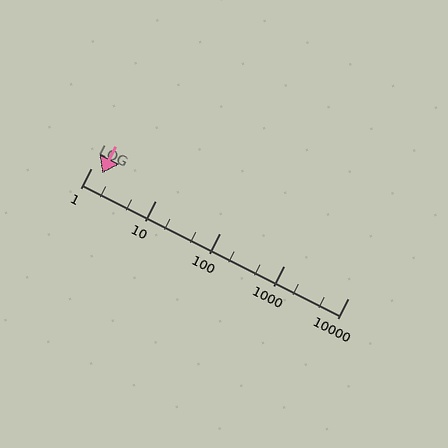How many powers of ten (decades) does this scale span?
The scale spans 4 decades, from 1 to 10000.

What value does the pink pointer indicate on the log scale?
The pointer indicates approximately 1.5.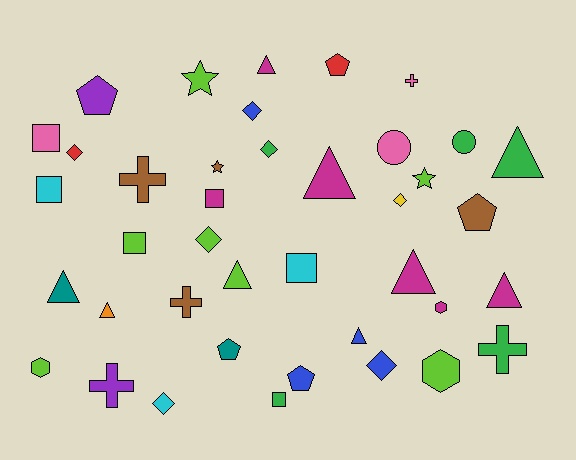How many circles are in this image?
There are 2 circles.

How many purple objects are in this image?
There are 2 purple objects.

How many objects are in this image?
There are 40 objects.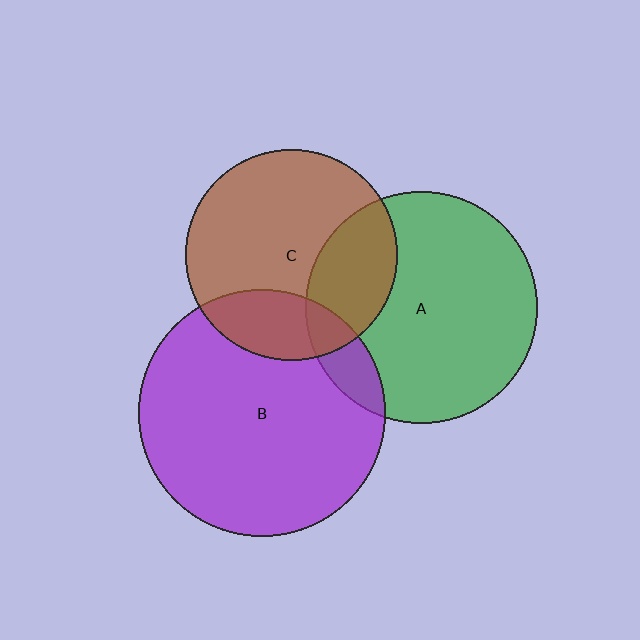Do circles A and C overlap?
Yes.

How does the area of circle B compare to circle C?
Approximately 1.4 times.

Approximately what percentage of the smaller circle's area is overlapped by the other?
Approximately 30%.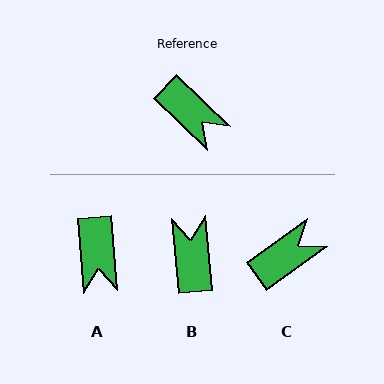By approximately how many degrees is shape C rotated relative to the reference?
Approximately 80 degrees counter-clockwise.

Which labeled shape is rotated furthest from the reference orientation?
B, about 140 degrees away.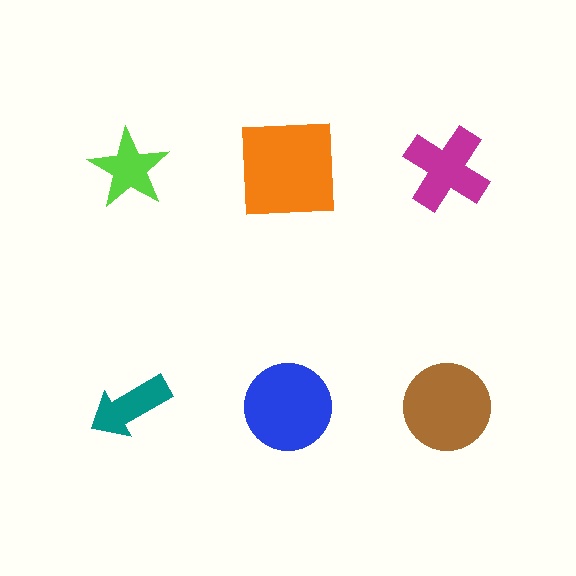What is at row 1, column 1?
A lime star.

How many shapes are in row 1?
3 shapes.